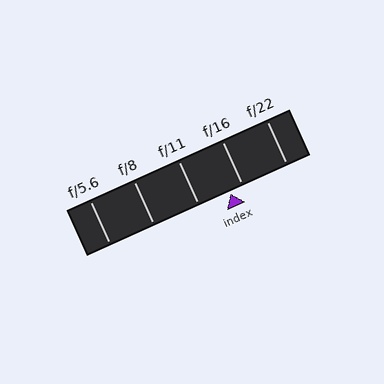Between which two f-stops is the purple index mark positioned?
The index mark is between f/11 and f/16.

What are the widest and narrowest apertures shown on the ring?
The widest aperture shown is f/5.6 and the narrowest is f/22.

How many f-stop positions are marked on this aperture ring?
There are 5 f-stop positions marked.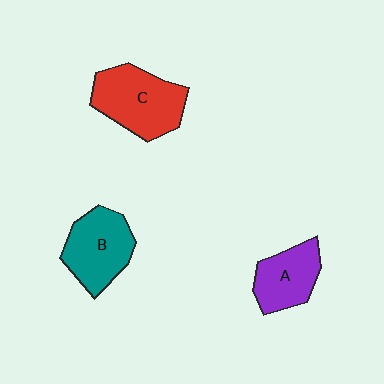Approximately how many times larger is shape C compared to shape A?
Approximately 1.4 times.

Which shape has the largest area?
Shape C (red).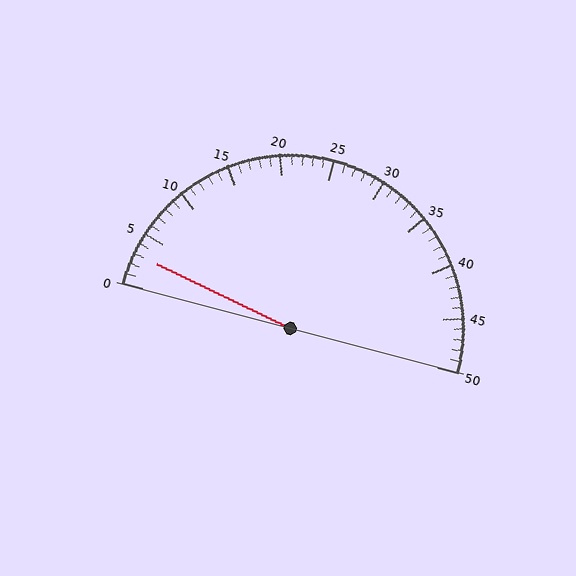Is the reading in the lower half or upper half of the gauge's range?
The reading is in the lower half of the range (0 to 50).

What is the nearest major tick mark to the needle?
The nearest major tick mark is 5.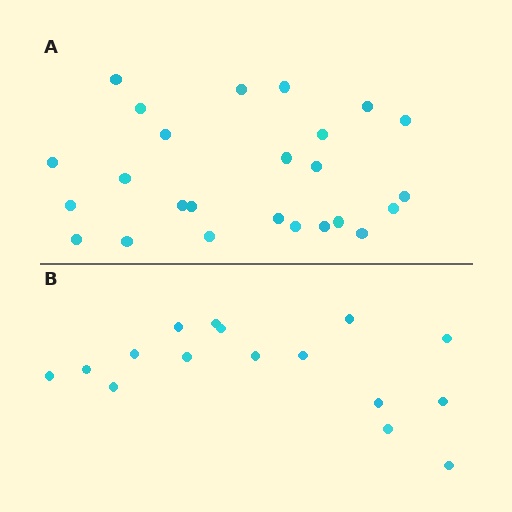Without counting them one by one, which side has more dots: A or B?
Region A (the top region) has more dots.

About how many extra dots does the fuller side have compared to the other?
Region A has roughly 8 or so more dots than region B.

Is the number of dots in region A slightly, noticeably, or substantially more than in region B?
Region A has substantially more. The ratio is roughly 1.6 to 1.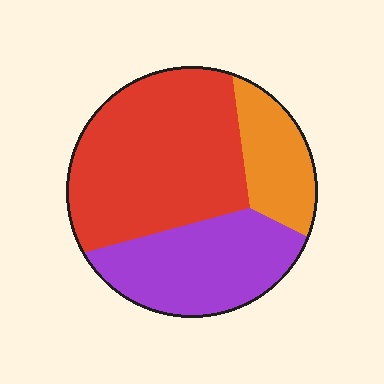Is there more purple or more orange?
Purple.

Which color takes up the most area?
Red, at roughly 50%.